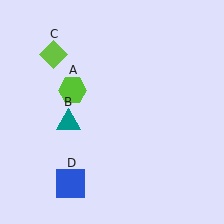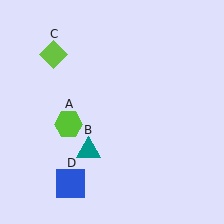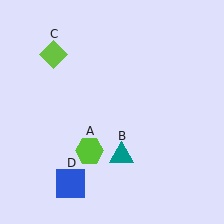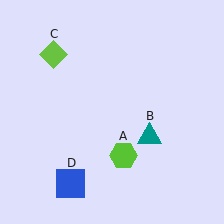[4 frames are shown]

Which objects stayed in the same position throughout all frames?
Lime diamond (object C) and blue square (object D) remained stationary.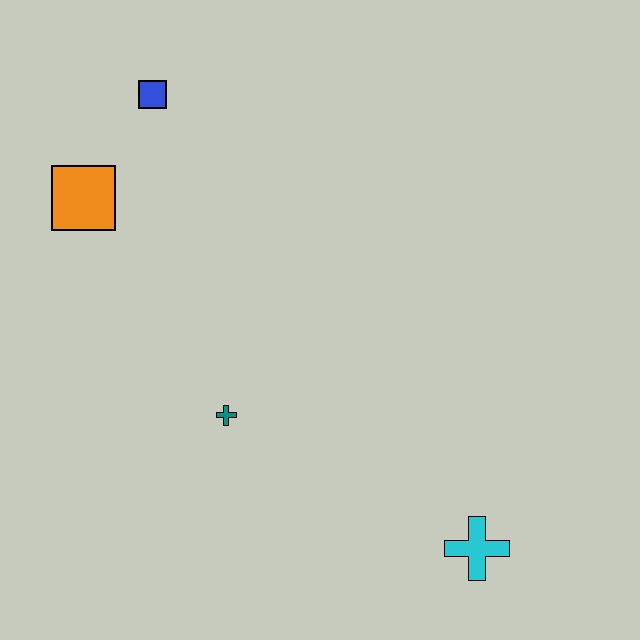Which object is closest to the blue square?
The orange square is closest to the blue square.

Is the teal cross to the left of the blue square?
No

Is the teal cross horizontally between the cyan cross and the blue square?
Yes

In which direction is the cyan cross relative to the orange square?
The cyan cross is to the right of the orange square.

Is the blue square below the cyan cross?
No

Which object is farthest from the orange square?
The cyan cross is farthest from the orange square.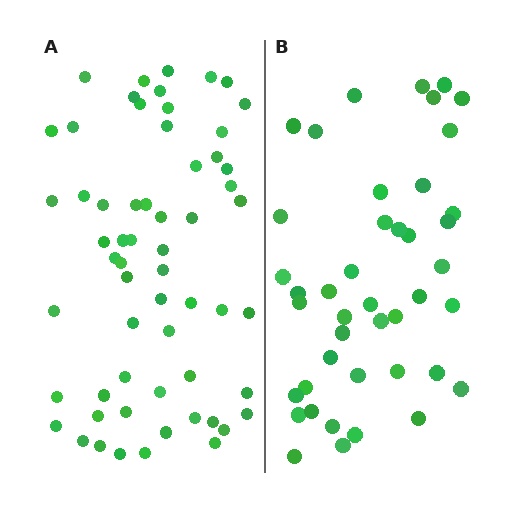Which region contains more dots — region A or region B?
Region A (the left region) has more dots.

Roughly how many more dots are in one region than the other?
Region A has approximately 15 more dots than region B.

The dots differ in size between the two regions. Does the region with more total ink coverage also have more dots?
No. Region B has more total ink coverage because its dots are larger, but region A actually contains more individual dots. Total area can be misleading — the number of items is what matters here.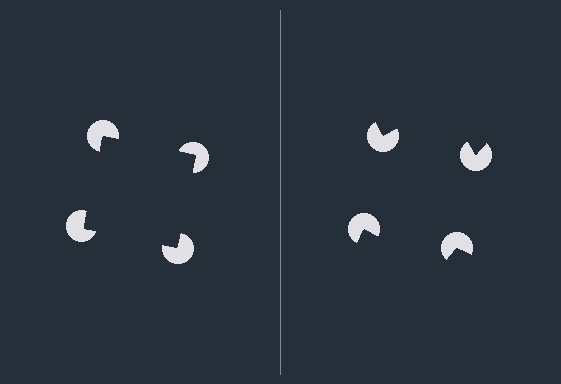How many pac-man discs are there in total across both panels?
8 — 4 on each side.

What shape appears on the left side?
An illusory square.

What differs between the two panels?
The pac-man discs are positioned identically on both sides; only the wedge orientations differ. On the left they align to a square; on the right they are misaligned.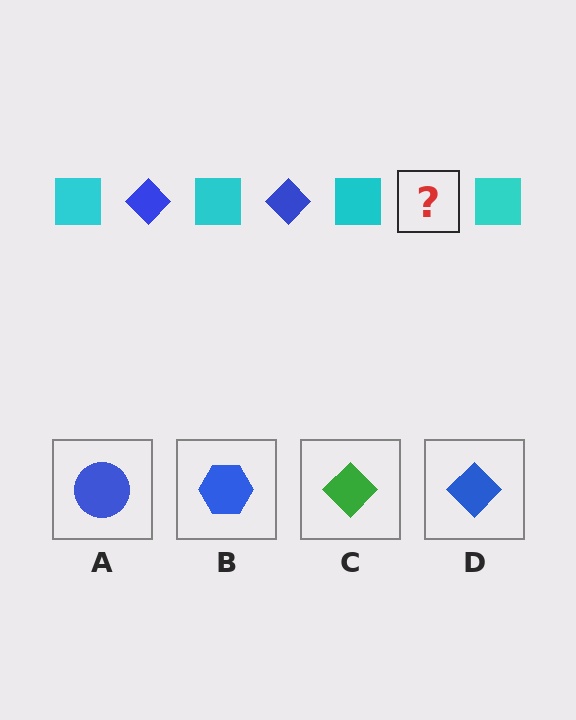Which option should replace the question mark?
Option D.